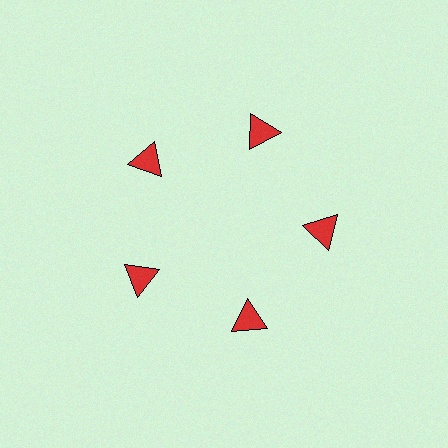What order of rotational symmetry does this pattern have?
This pattern has 5-fold rotational symmetry.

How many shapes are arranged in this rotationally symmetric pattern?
There are 5 shapes, arranged in 5 groups of 1.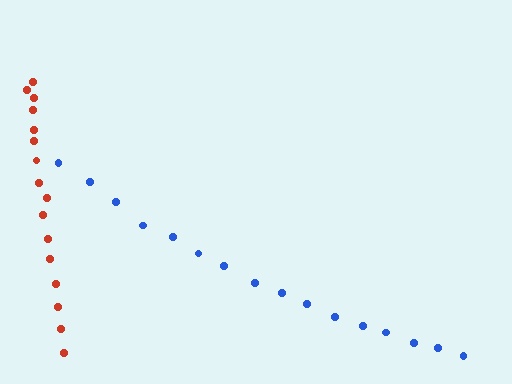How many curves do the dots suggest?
There are 2 distinct paths.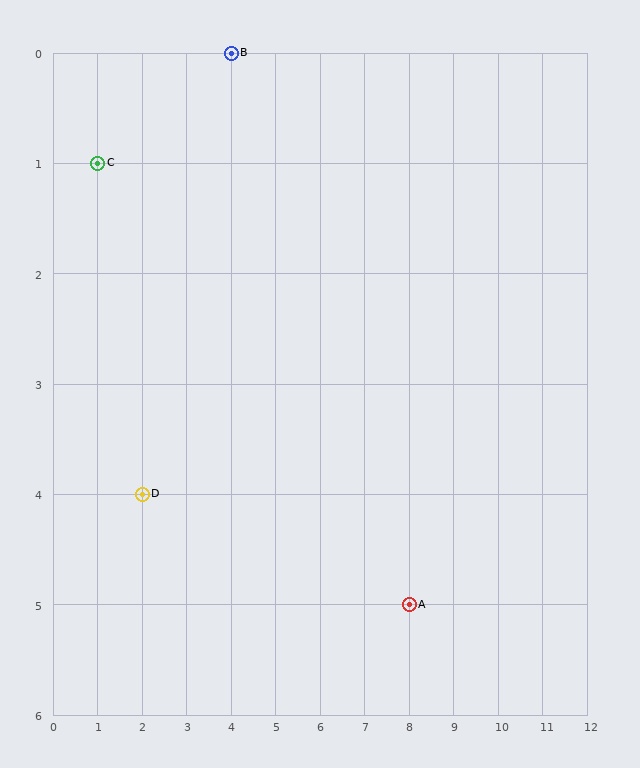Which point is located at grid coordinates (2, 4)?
Point D is at (2, 4).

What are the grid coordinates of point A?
Point A is at grid coordinates (8, 5).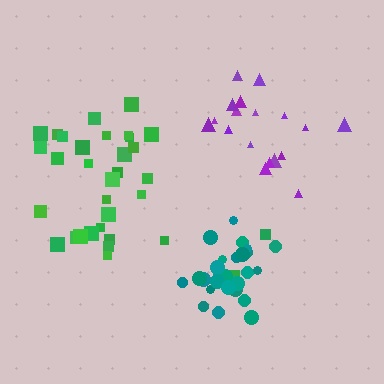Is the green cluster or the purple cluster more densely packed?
Purple.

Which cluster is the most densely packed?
Teal.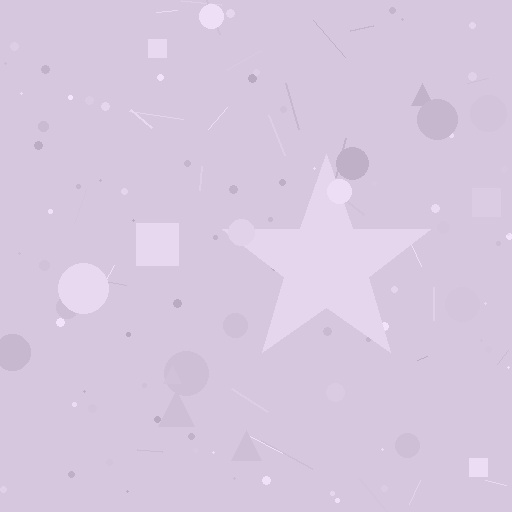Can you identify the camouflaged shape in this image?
The camouflaged shape is a star.